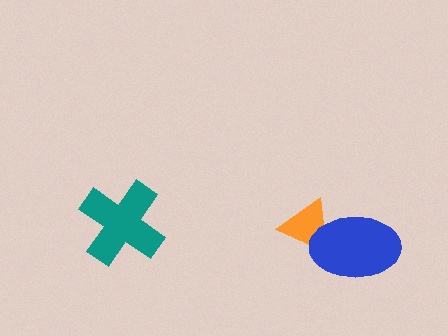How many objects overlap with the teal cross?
0 objects overlap with the teal cross.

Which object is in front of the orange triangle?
The blue ellipse is in front of the orange triangle.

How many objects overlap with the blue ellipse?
1 object overlaps with the blue ellipse.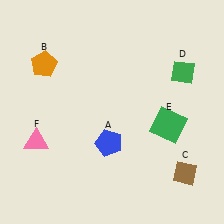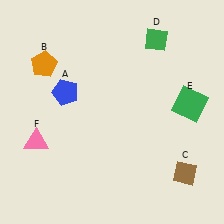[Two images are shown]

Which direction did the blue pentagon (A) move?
The blue pentagon (A) moved up.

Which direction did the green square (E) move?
The green square (E) moved right.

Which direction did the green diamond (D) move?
The green diamond (D) moved up.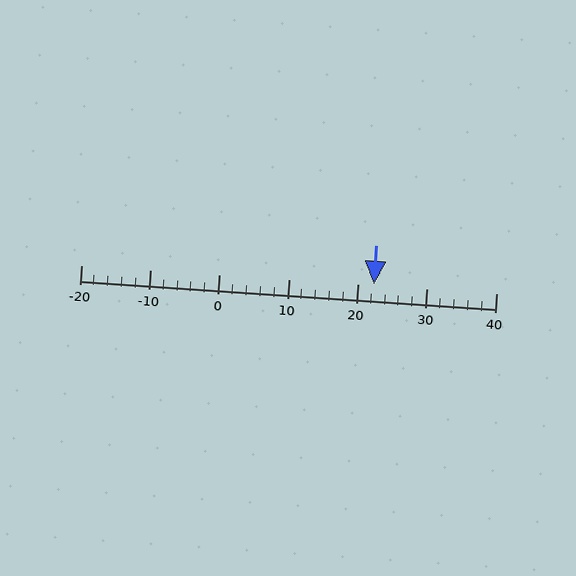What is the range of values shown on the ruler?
The ruler shows values from -20 to 40.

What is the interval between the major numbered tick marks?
The major tick marks are spaced 10 units apart.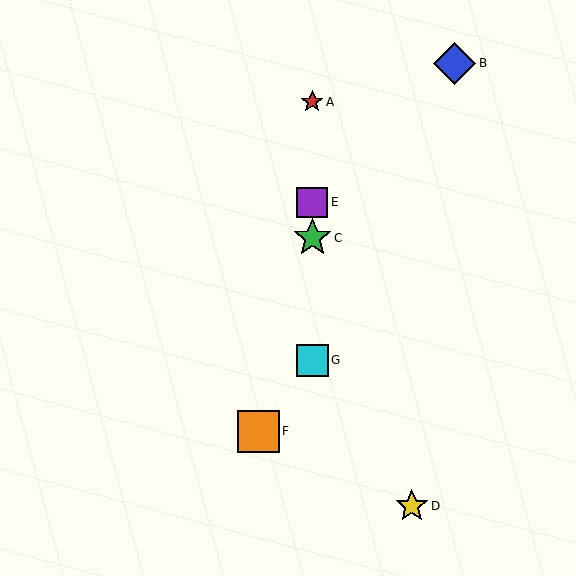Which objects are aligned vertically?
Objects A, C, E, G are aligned vertically.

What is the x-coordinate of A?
Object A is at x≈312.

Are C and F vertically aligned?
No, C is at x≈312 and F is at x≈258.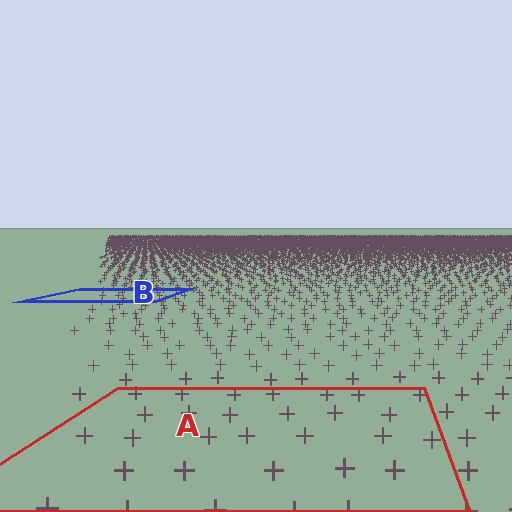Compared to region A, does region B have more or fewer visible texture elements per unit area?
Region B has more texture elements per unit area — they are packed more densely because it is farther away.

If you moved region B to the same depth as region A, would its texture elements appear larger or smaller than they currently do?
They would appear larger. At a closer depth, the same texture elements are projected at a bigger on-screen size.